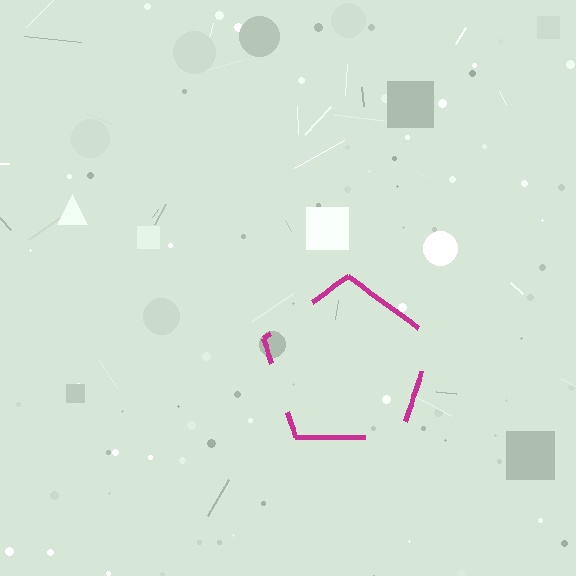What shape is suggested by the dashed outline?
The dashed outline suggests a pentagon.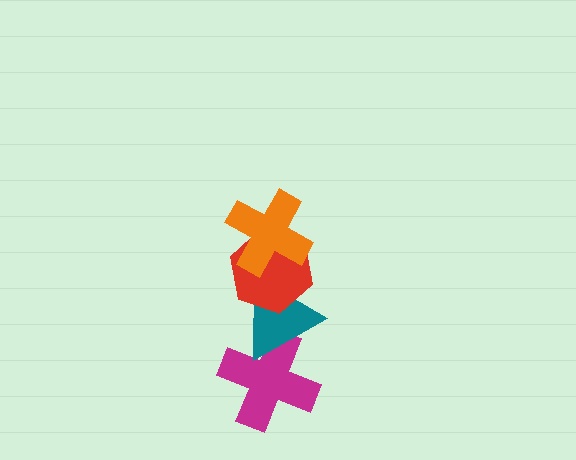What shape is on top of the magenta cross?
The teal triangle is on top of the magenta cross.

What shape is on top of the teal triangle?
The red hexagon is on top of the teal triangle.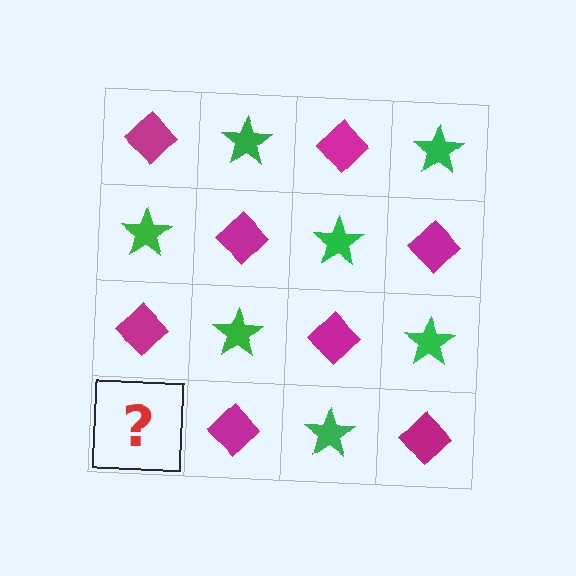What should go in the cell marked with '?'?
The missing cell should contain a green star.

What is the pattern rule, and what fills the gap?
The rule is that it alternates magenta diamond and green star in a checkerboard pattern. The gap should be filled with a green star.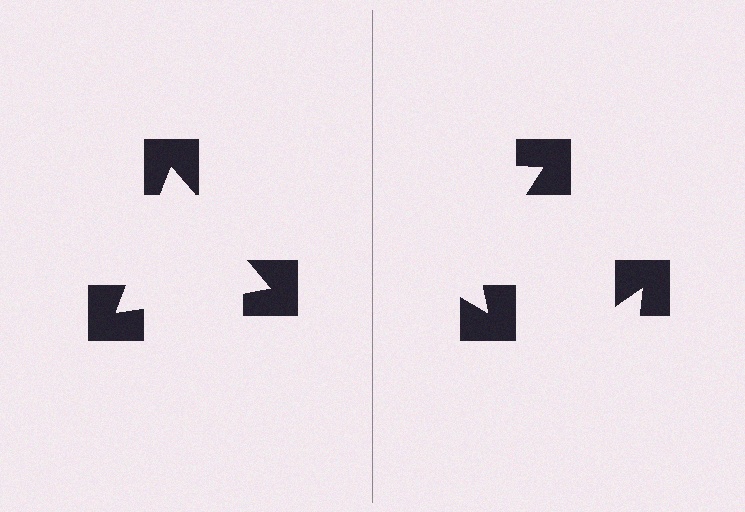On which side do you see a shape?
An illusory triangle appears on the left side. On the right side the wedge cuts are rotated, so no coherent shape forms.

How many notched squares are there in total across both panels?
6 — 3 on each side.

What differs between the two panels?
The notched squares are positioned identically on both sides; only the wedge orientations differ. On the left they align to a triangle; on the right they are misaligned.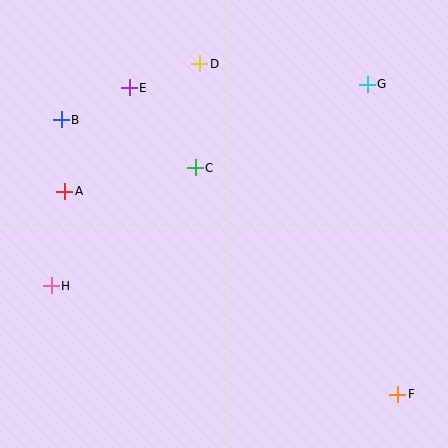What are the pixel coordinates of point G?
Point G is at (367, 84).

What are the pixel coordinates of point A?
Point A is at (65, 191).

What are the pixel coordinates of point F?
Point F is at (398, 394).